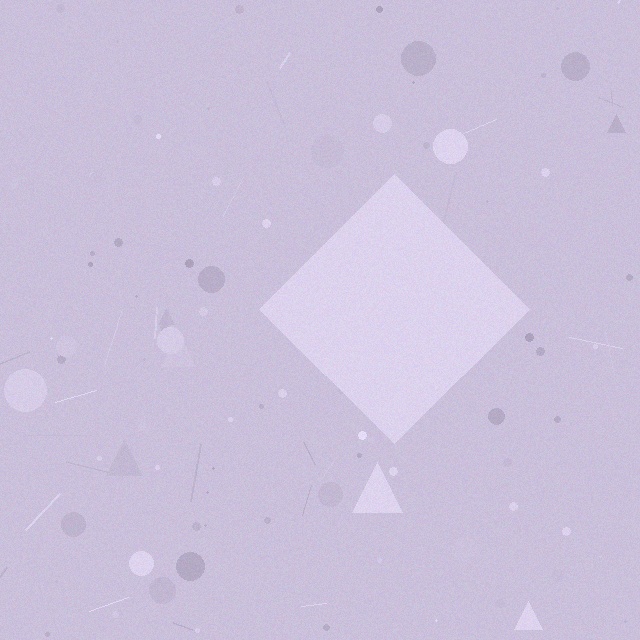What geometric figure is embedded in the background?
A diamond is embedded in the background.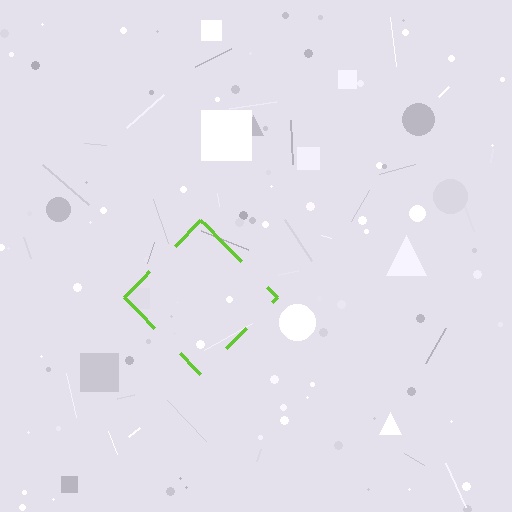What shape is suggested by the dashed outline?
The dashed outline suggests a diamond.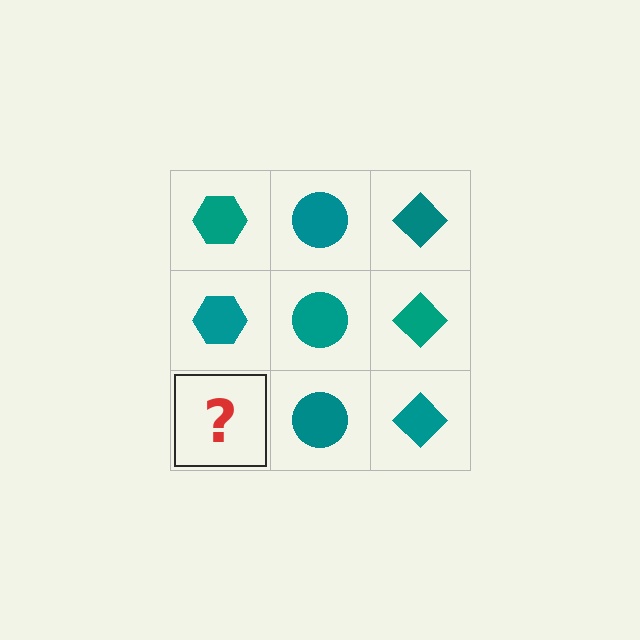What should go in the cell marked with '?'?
The missing cell should contain a teal hexagon.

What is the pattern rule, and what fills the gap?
The rule is that each column has a consistent shape. The gap should be filled with a teal hexagon.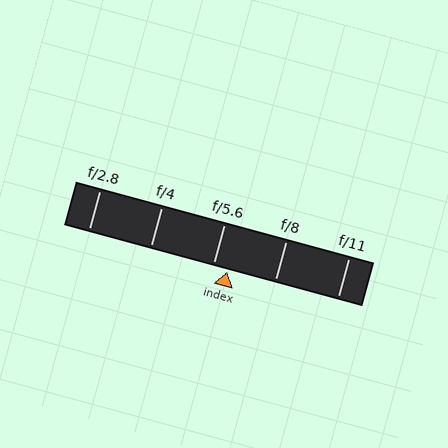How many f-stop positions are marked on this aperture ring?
There are 5 f-stop positions marked.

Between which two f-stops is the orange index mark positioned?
The index mark is between f/5.6 and f/8.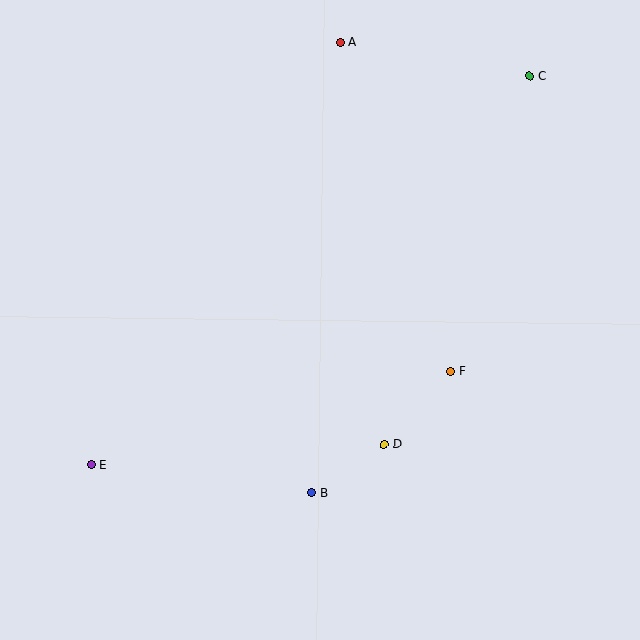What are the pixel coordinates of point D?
Point D is at (384, 444).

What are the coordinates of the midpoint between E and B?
The midpoint between E and B is at (202, 479).